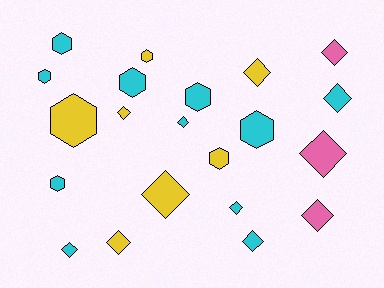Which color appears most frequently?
Cyan, with 11 objects.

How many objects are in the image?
There are 21 objects.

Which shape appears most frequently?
Diamond, with 12 objects.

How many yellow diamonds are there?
There are 4 yellow diamonds.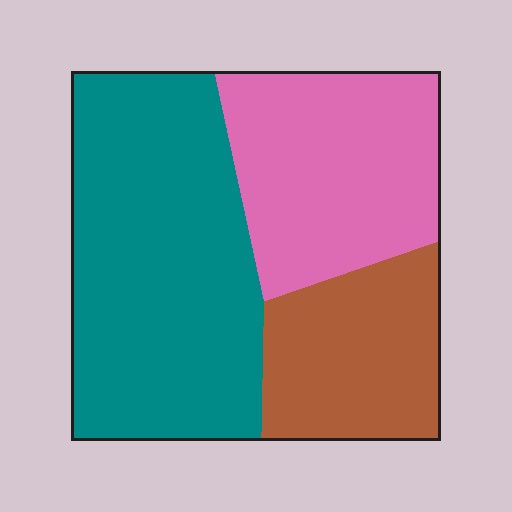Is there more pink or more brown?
Pink.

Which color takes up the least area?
Brown, at roughly 20%.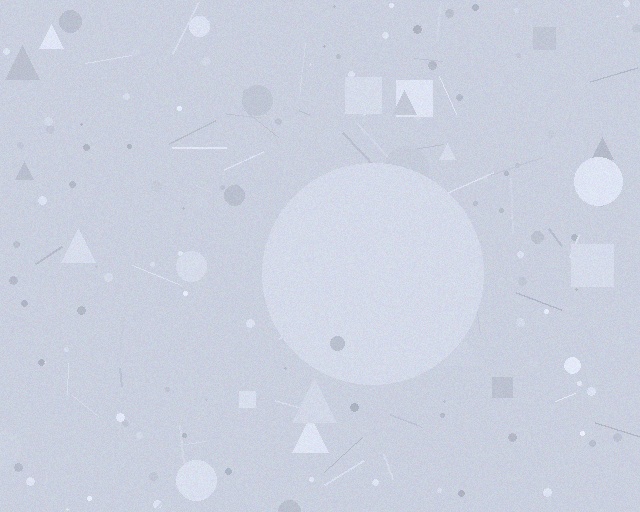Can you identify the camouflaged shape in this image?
The camouflaged shape is a circle.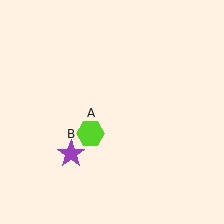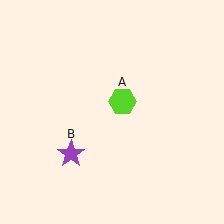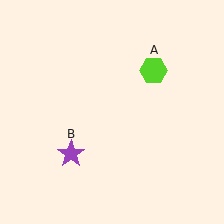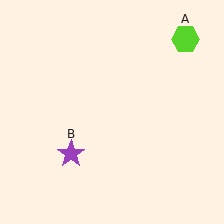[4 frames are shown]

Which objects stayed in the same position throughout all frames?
Purple star (object B) remained stationary.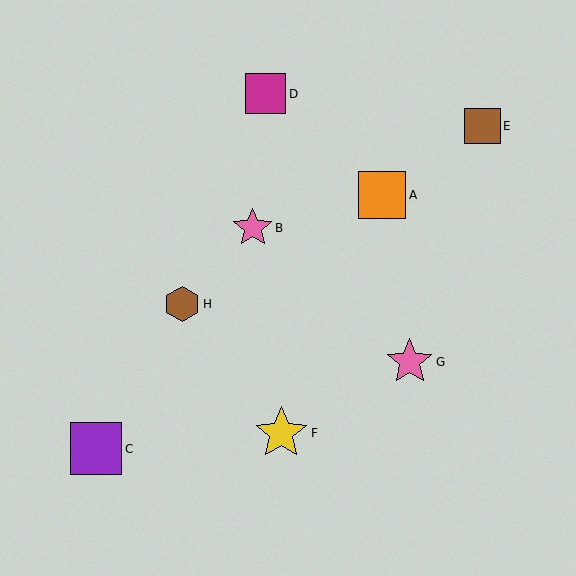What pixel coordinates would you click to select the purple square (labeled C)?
Click at (96, 449) to select the purple square C.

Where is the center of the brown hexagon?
The center of the brown hexagon is at (182, 304).